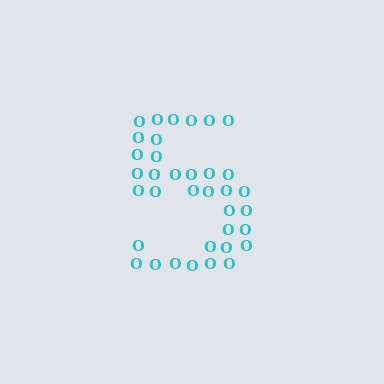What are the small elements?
The small elements are letter O's.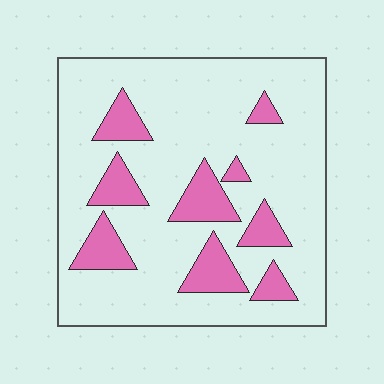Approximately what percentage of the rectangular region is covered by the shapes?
Approximately 20%.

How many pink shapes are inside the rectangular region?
9.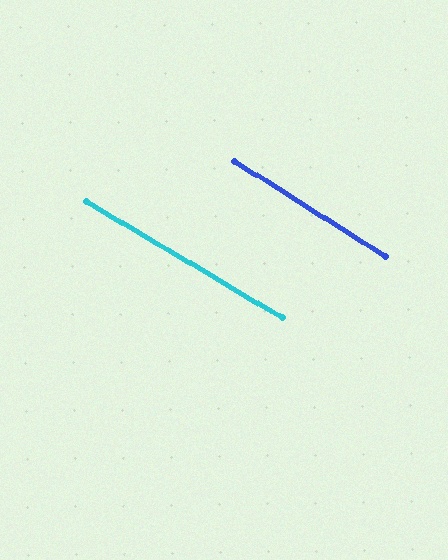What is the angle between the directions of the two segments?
Approximately 2 degrees.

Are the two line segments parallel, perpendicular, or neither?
Parallel — their directions differ by only 1.7°.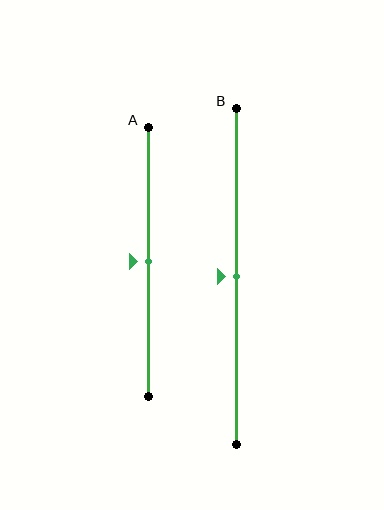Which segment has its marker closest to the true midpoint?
Segment A has its marker closest to the true midpoint.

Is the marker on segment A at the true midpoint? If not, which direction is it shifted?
Yes, the marker on segment A is at the true midpoint.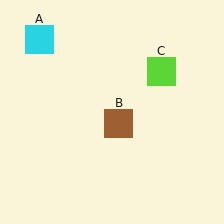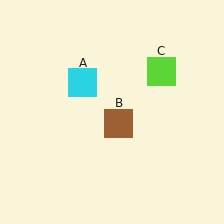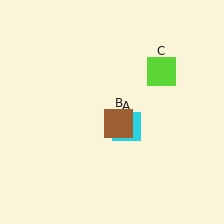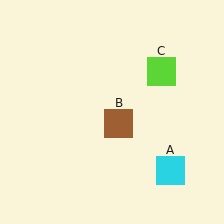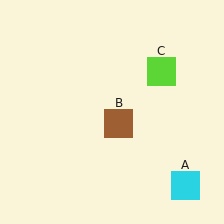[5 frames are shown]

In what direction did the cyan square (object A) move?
The cyan square (object A) moved down and to the right.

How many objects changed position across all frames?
1 object changed position: cyan square (object A).